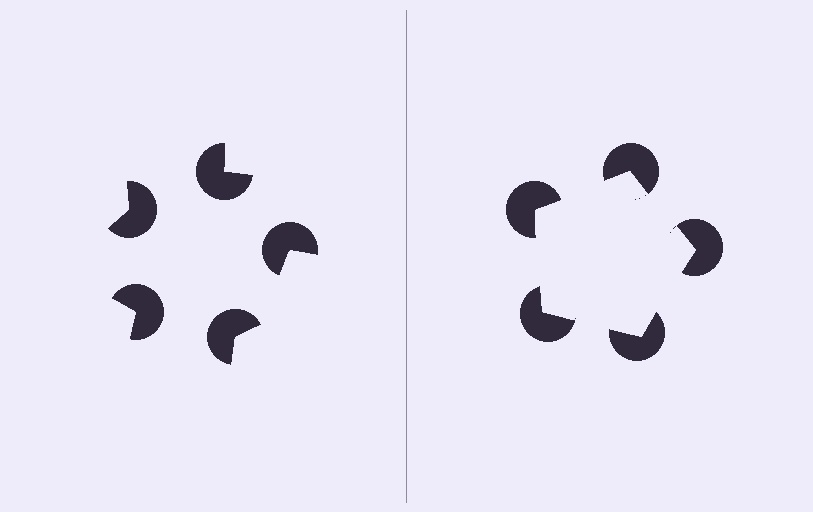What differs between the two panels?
The pac-man discs are positioned identically on both sides; only the wedge orientations differ. On the right they align to a pentagon; on the left they are misaligned.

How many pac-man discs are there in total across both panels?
10 — 5 on each side.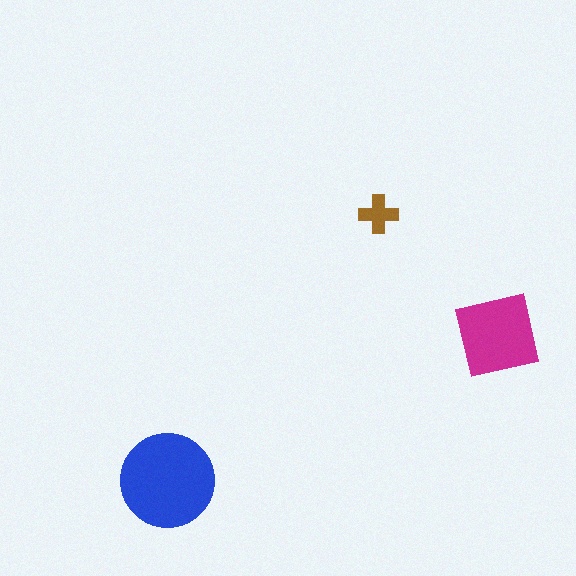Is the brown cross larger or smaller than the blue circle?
Smaller.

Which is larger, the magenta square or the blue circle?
The blue circle.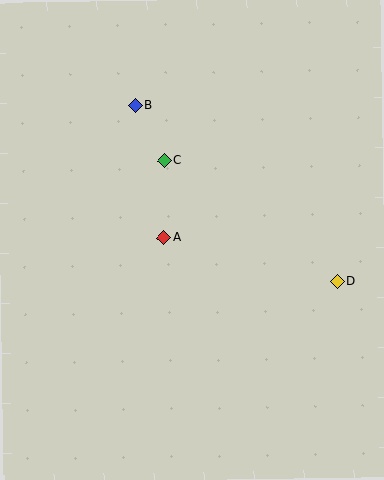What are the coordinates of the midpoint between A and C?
The midpoint between A and C is at (164, 199).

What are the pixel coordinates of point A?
Point A is at (164, 237).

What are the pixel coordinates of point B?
Point B is at (135, 105).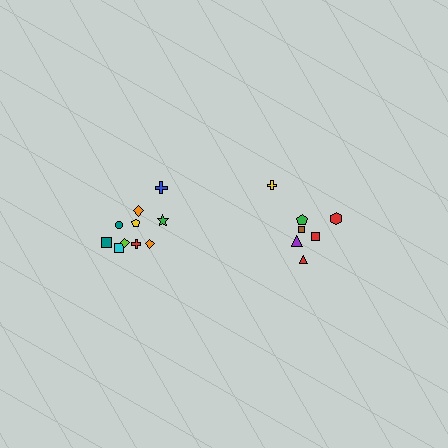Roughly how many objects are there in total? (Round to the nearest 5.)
Roughly 15 objects in total.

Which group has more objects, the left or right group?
The left group.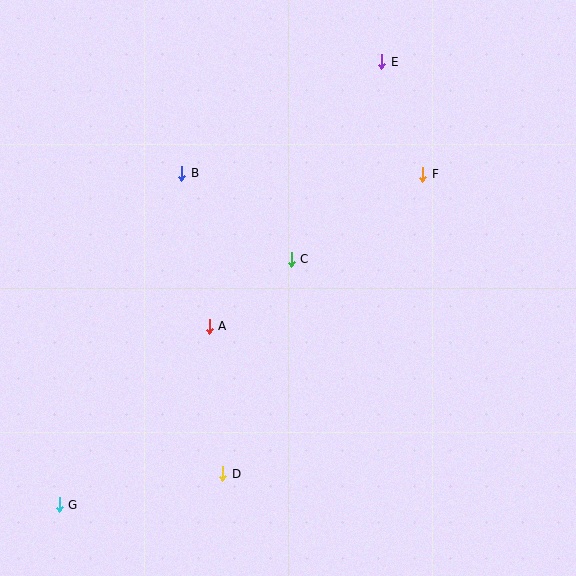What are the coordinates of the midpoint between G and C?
The midpoint between G and C is at (175, 382).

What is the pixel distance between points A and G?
The distance between A and G is 233 pixels.